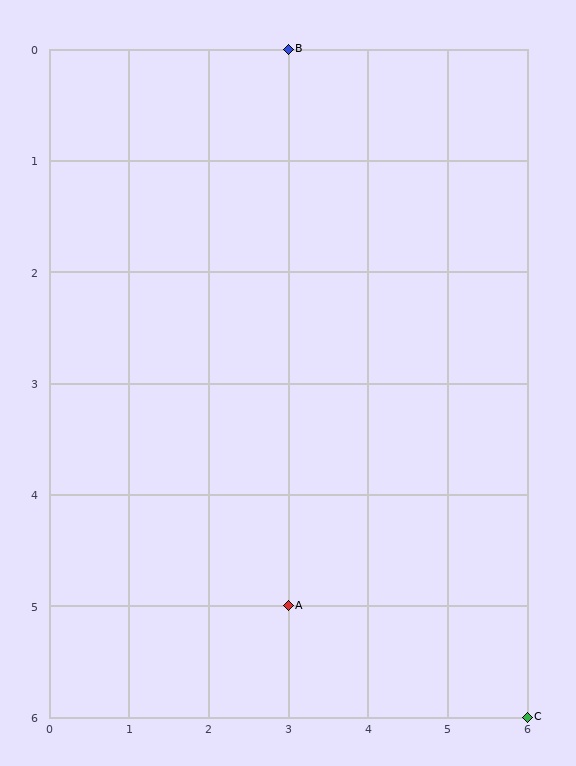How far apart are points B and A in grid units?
Points B and A are 5 rows apart.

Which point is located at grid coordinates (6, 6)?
Point C is at (6, 6).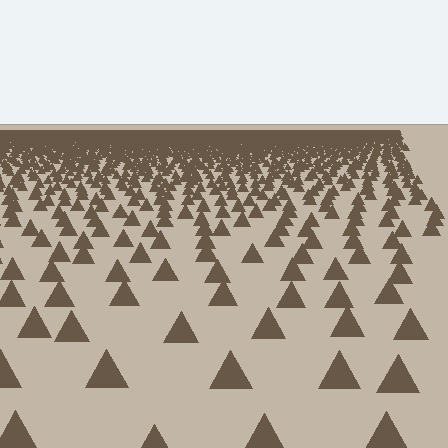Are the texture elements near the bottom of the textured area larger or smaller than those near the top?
Larger. Near the bottom, elements are closer to the viewer and appear at a bigger on-screen size.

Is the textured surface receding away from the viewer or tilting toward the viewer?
The surface is receding away from the viewer. Texture elements get smaller and denser toward the top.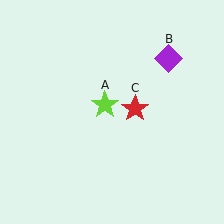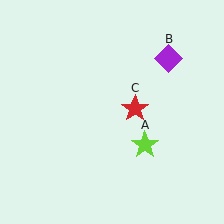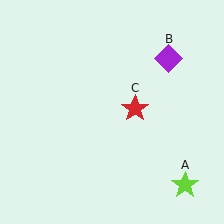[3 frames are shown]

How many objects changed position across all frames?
1 object changed position: lime star (object A).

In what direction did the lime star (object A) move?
The lime star (object A) moved down and to the right.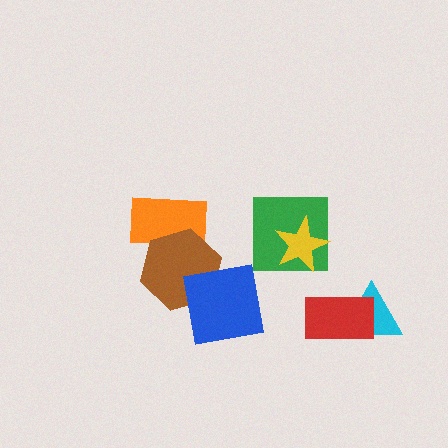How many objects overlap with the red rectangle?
1 object overlaps with the red rectangle.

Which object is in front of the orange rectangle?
The brown hexagon is in front of the orange rectangle.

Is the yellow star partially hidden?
No, no other shape covers it.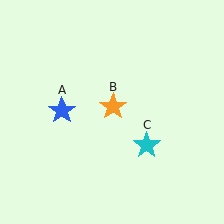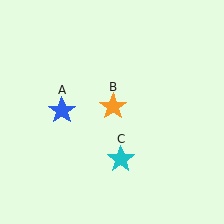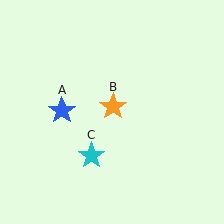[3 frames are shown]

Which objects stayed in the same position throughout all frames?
Blue star (object A) and orange star (object B) remained stationary.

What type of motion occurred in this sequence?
The cyan star (object C) rotated clockwise around the center of the scene.